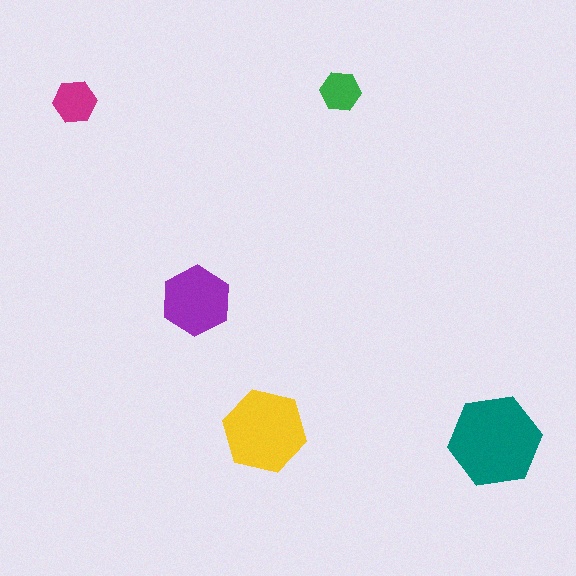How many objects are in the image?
There are 5 objects in the image.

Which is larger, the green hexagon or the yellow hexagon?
The yellow one.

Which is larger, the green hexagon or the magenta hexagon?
The magenta one.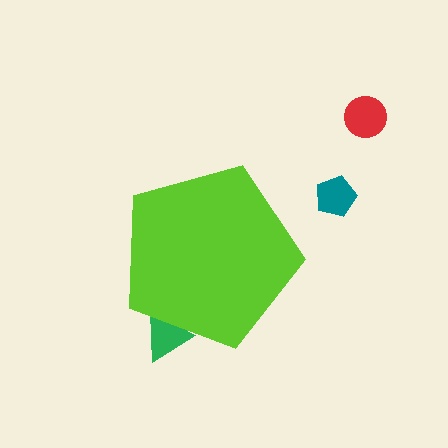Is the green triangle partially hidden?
Yes, the green triangle is partially hidden behind the lime pentagon.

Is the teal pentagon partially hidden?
No, the teal pentagon is fully visible.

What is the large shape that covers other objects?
A lime pentagon.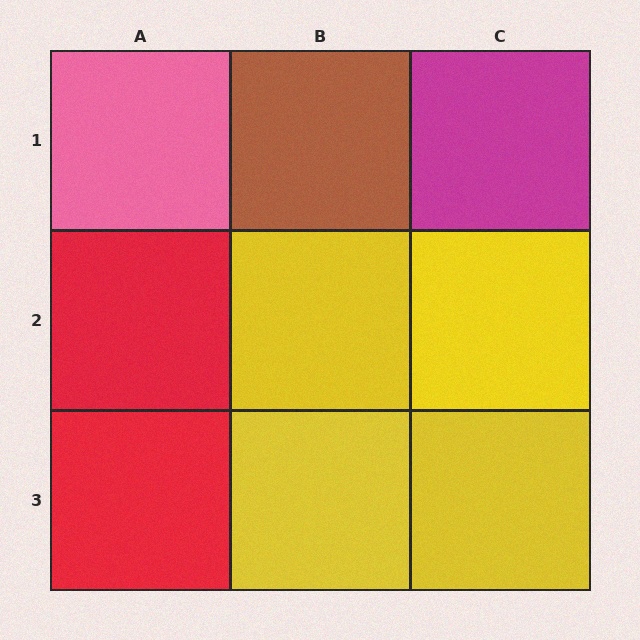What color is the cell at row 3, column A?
Red.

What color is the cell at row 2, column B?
Yellow.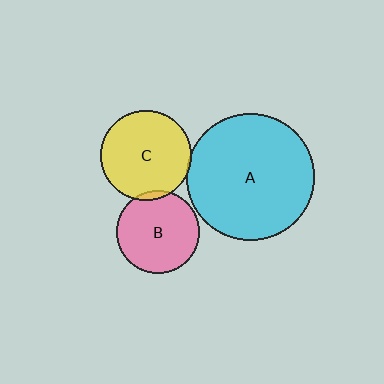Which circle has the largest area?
Circle A (cyan).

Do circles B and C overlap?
Yes.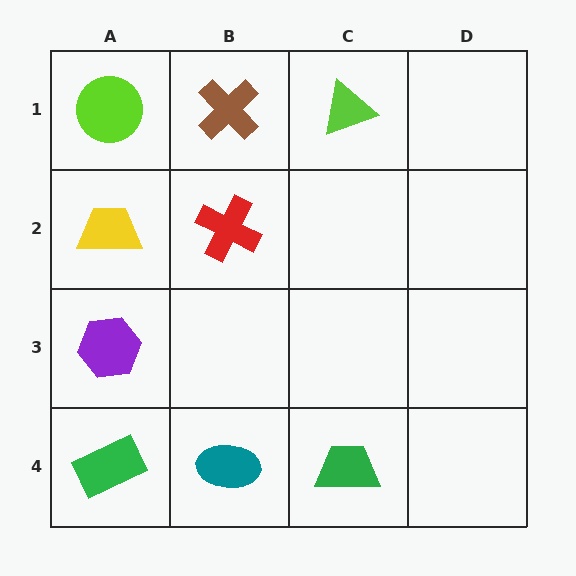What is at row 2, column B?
A red cross.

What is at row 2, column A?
A yellow trapezoid.